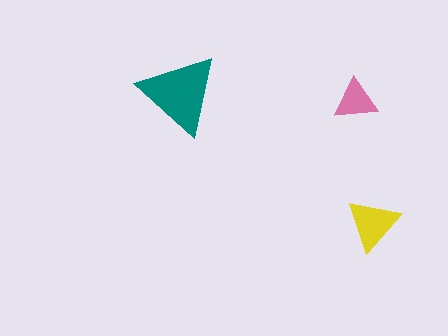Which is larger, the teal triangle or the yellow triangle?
The teal one.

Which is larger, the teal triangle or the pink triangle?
The teal one.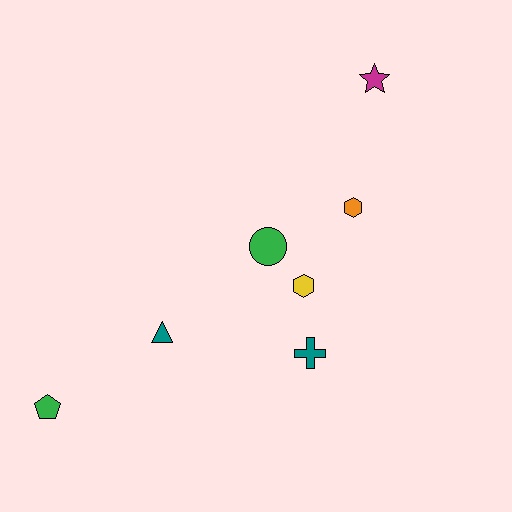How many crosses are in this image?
There is 1 cross.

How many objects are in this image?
There are 7 objects.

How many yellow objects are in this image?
There is 1 yellow object.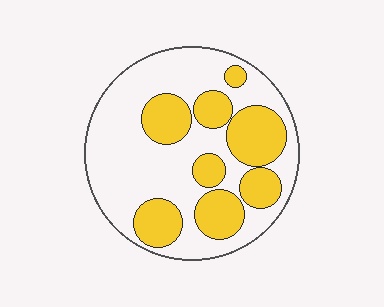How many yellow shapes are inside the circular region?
8.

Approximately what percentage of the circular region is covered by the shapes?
Approximately 35%.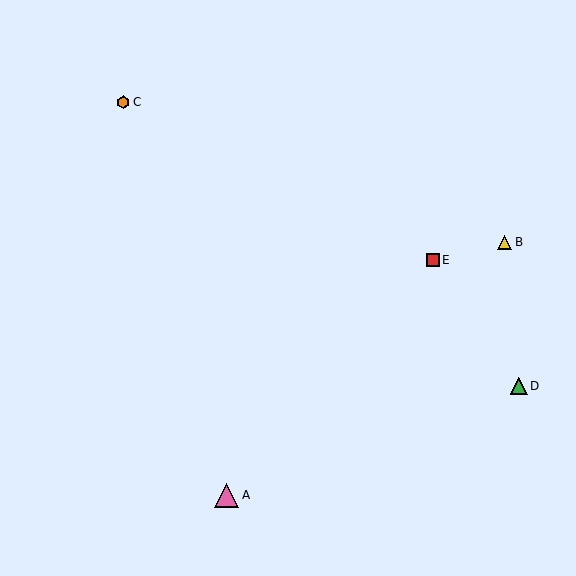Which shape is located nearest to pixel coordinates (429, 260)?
The red square (labeled E) at (433, 260) is nearest to that location.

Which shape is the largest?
The pink triangle (labeled A) is the largest.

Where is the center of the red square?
The center of the red square is at (433, 260).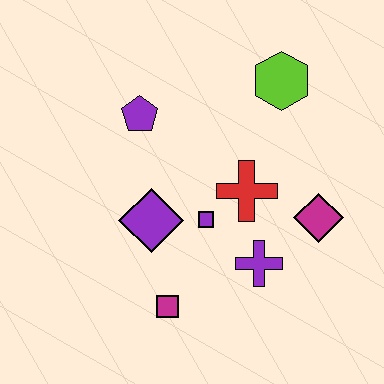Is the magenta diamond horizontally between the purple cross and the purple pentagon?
No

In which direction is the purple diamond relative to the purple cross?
The purple diamond is to the left of the purple cross.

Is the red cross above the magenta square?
Yes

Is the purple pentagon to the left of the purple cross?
Yes